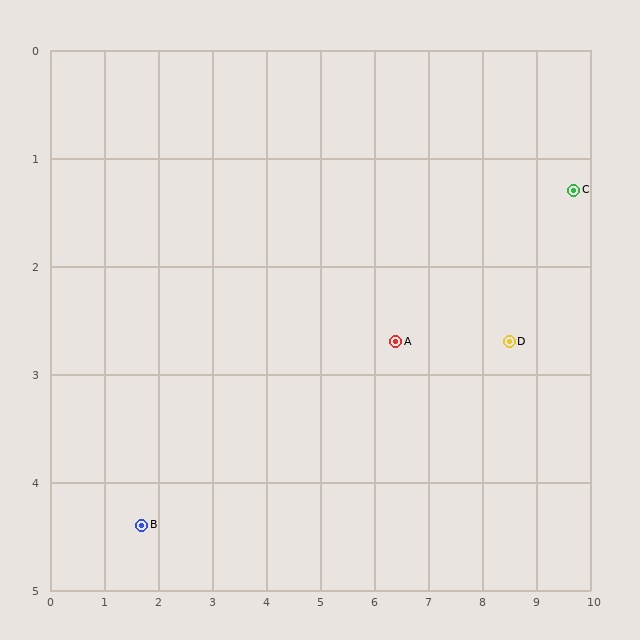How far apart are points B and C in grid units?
Points B and C are about 8.6 grid units apart.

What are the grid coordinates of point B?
Point B is at approximately (1.7, 4.4).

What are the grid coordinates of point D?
Point D is at approximately (8.5, 2.7).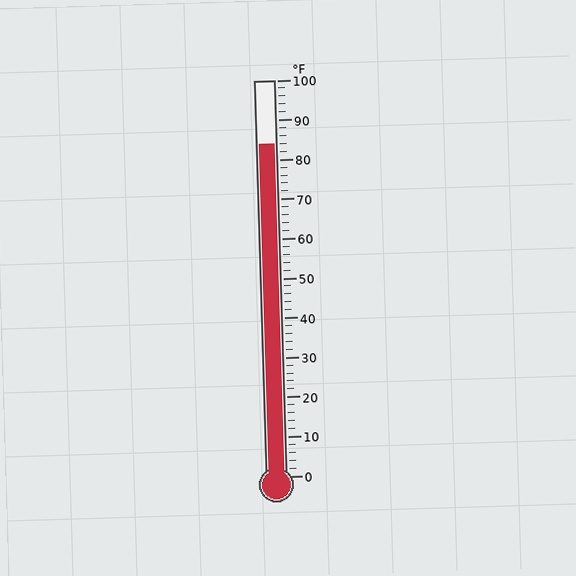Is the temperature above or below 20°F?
The temperature is above 20°F.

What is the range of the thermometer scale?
The thermometer scale ranges from 0°F to 100°F.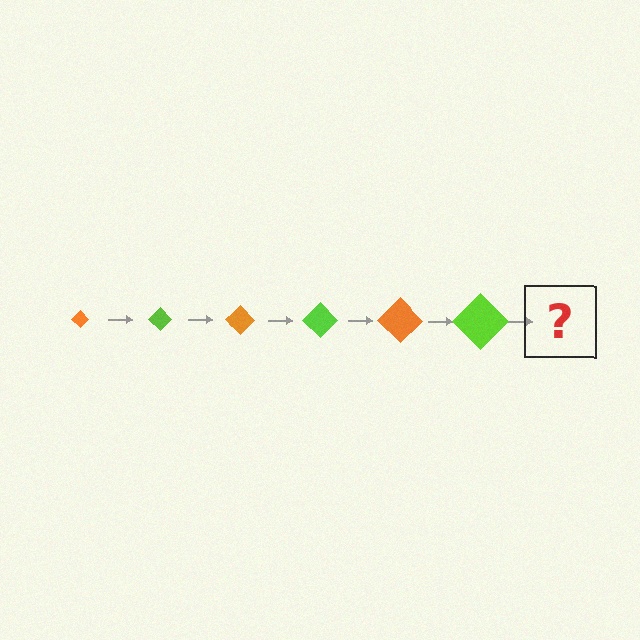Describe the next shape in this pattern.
It should be an orange diamond, larger than the previous one.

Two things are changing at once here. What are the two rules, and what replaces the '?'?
The two rules are that the diamond grows larger each step and the color cycles through orange and lime. The '?' should be an orange diamond, larger than the previous one.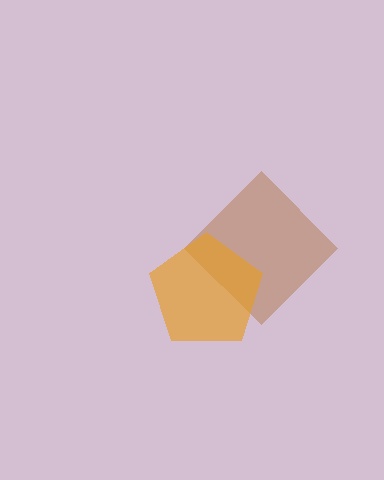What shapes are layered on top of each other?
The layered shapes are: a brown diamond, an orange pentagon.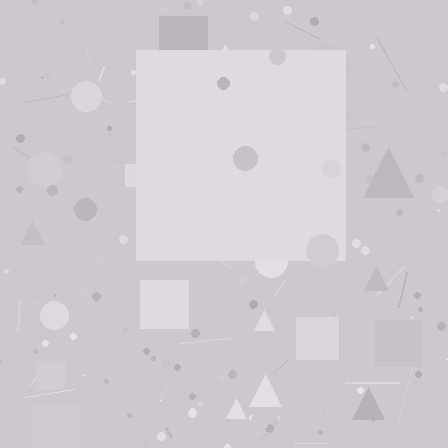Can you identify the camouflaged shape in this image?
The camouflaged shape is a square.